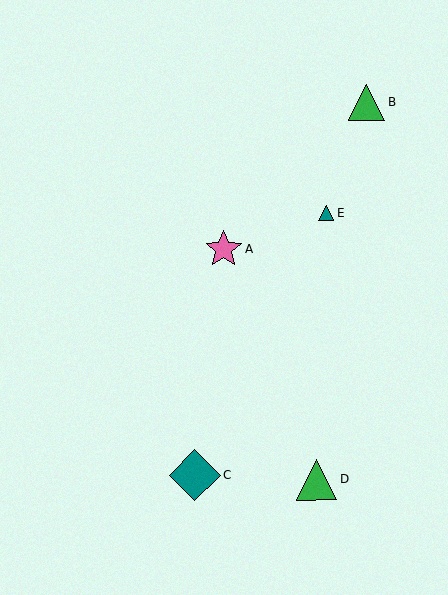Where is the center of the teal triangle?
The center of the teal triangle is at (326, 213).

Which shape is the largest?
The teal diamond (labeled C) is the largest.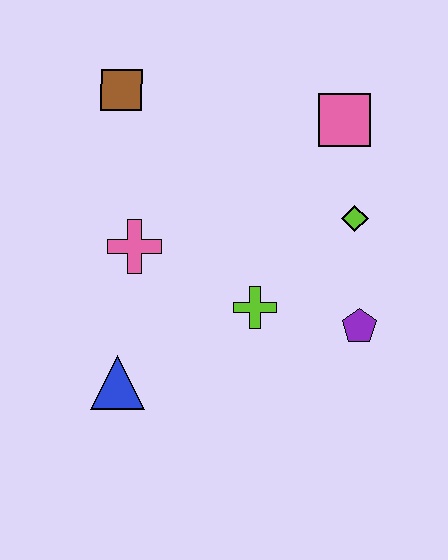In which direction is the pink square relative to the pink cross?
The pink square is to the right of the pink cross.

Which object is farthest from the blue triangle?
The pink square is farthest from the blue triangle.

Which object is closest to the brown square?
The pink cross is closest to the brown square.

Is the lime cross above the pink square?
No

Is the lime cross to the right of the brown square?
Yes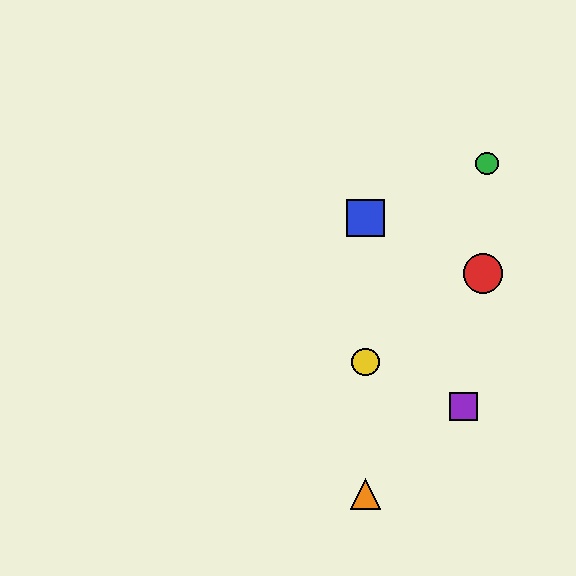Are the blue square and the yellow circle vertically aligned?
Yes, both are at x≈366.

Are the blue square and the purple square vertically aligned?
No, the blue square is at x≈366 and the purple square is at x≈463.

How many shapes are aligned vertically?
3 shapes (the blue square, the yellow circle, the orange triangle) are aligned vertically.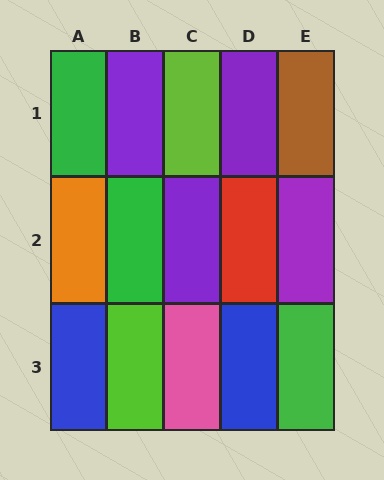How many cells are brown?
1 cell is brown.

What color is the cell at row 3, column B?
Lime.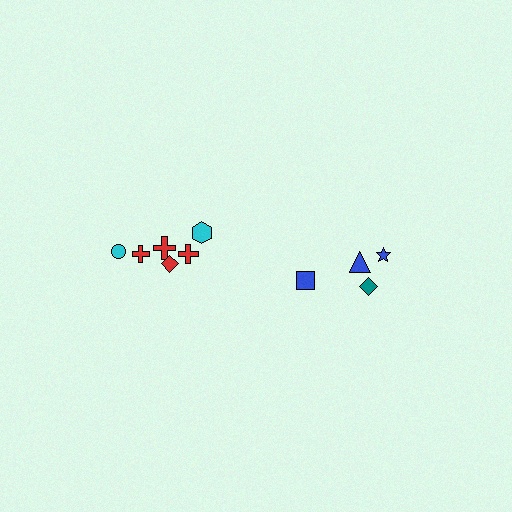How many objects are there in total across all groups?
There are 10 objects.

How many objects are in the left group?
There are 6 objects.